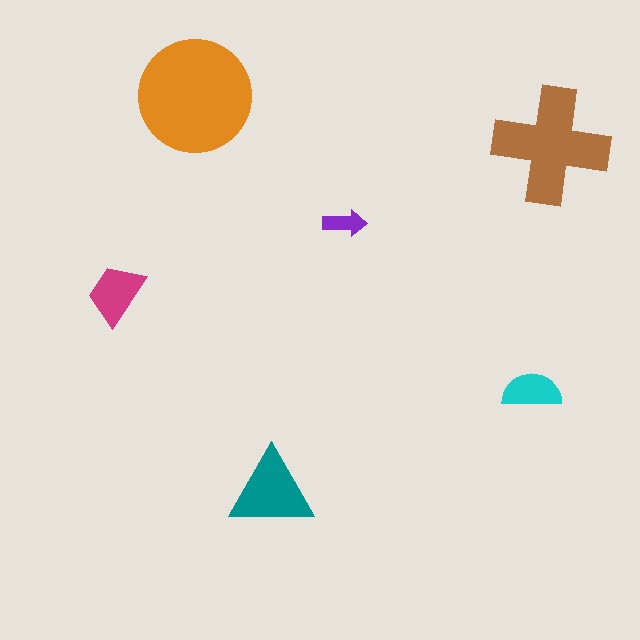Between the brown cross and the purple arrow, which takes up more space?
The brown cross.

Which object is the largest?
The orange circle.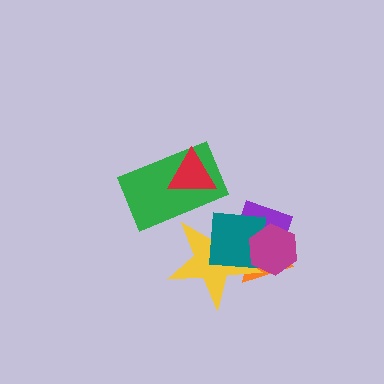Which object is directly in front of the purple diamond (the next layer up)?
The yellow star is directly in front of the purple diamond.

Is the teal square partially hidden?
Yes, it is partially covered by another shape.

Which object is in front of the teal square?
The magenta hexagon is in front of the teal square.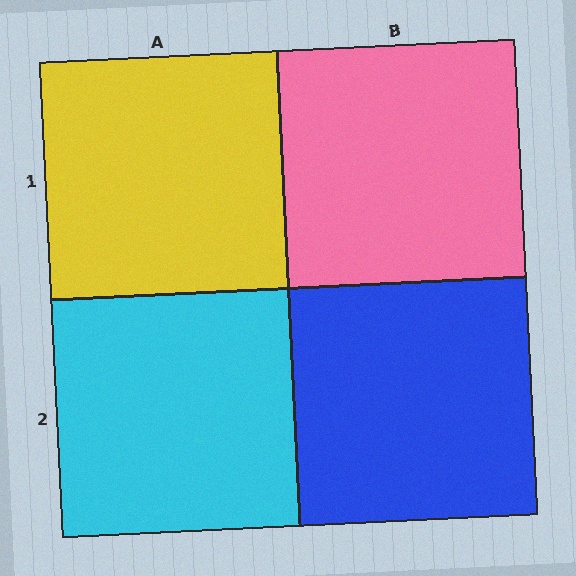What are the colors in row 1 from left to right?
Yellow, pink.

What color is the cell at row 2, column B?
Blue.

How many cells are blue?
1 cell is blue.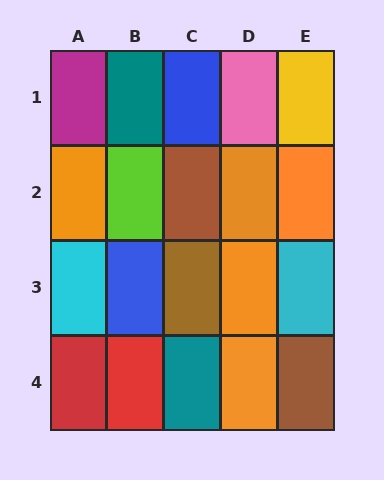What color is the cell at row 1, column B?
Teal.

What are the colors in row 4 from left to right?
Red, red, teal, orange, brown.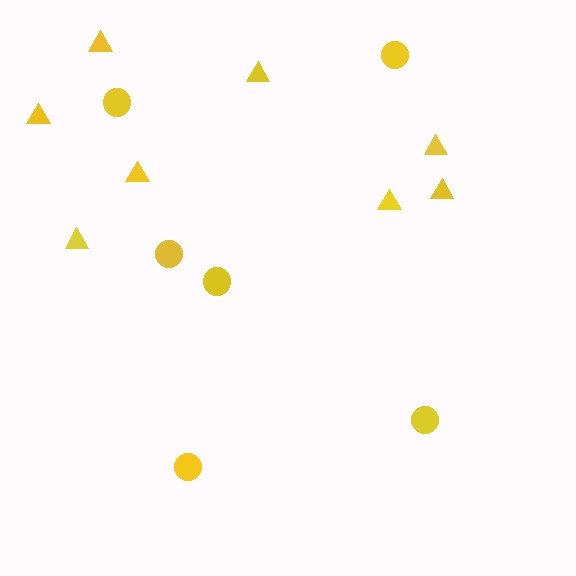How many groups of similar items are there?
There are 2 groups: one group of triangles (8) and one group of circles (6).